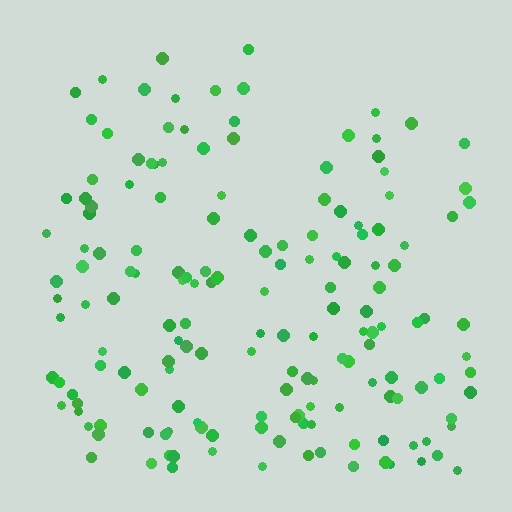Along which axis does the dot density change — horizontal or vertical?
Vertical.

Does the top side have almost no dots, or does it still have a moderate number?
Still a moderate number, just noticeably fewer than the bottom.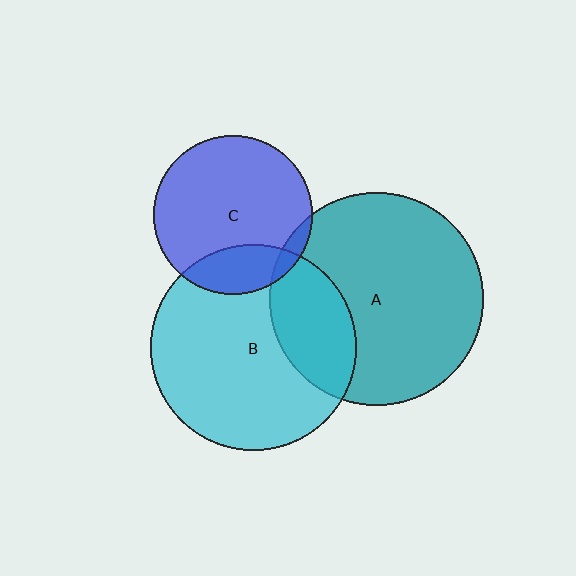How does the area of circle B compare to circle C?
Approximately 1.7 times.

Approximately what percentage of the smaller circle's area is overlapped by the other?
Approximately 5%.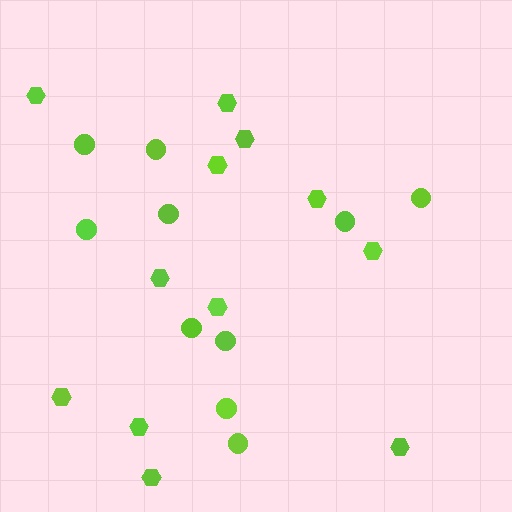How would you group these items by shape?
There are 2 groups: one group of circles (10) and one group of hexagons (12).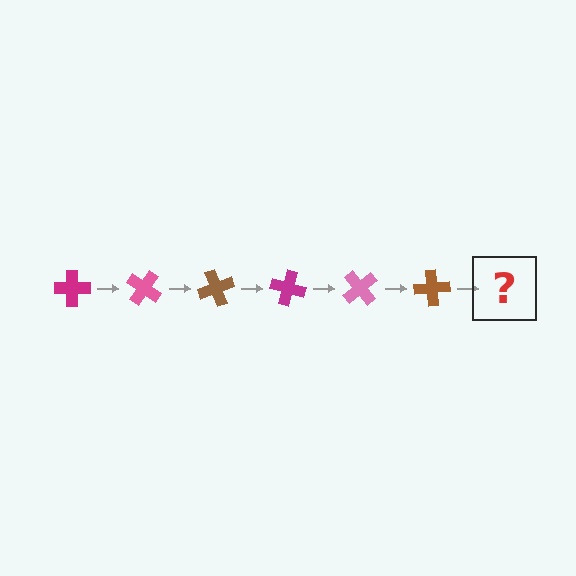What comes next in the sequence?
The next element should be a magenta cross, rotated 210 degrees from the start.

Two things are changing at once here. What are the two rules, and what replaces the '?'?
The two rules are that it rotates 35 degrees each step and the color cycles through magenta, pink, and brown. The '?' should be a magenta cross, rotated 210 degrees from the start.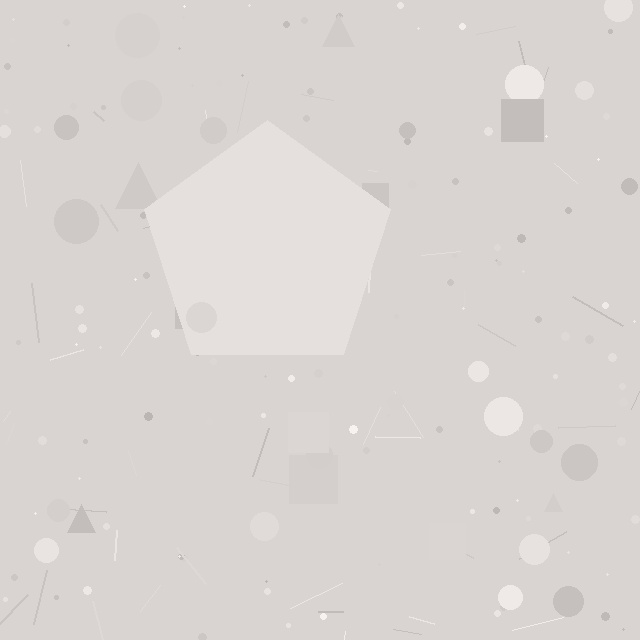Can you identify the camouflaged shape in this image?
The camouflaged shape is a pentagon.